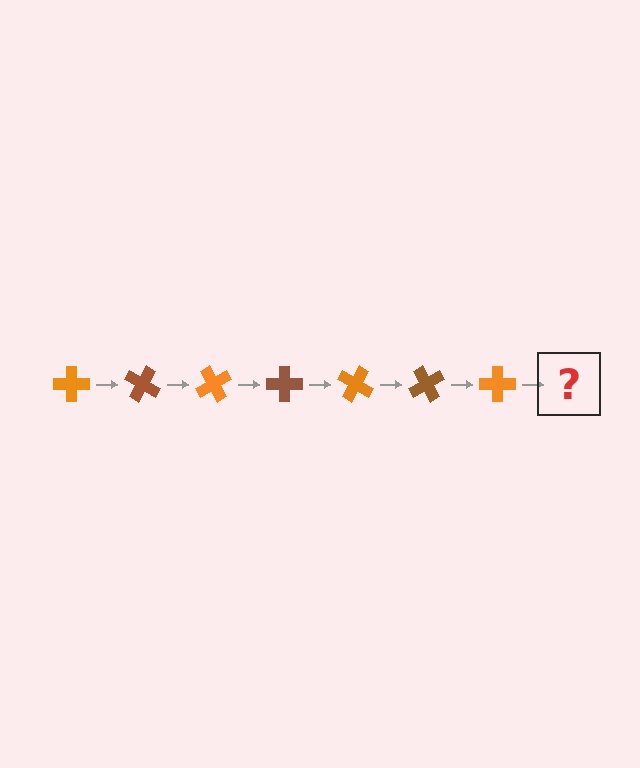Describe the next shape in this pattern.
It should be a brown cross, rotated 210 degrees from the start.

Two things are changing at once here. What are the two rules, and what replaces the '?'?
The two rules are that it rotates 30 degrees each step and the color cycles through orange and brown. The '?' should be a brown cross, rotated 210 degrees from the start.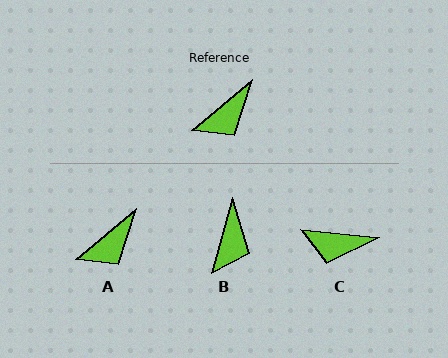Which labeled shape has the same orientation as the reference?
A.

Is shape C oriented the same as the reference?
No, it is off by about 46 degrees.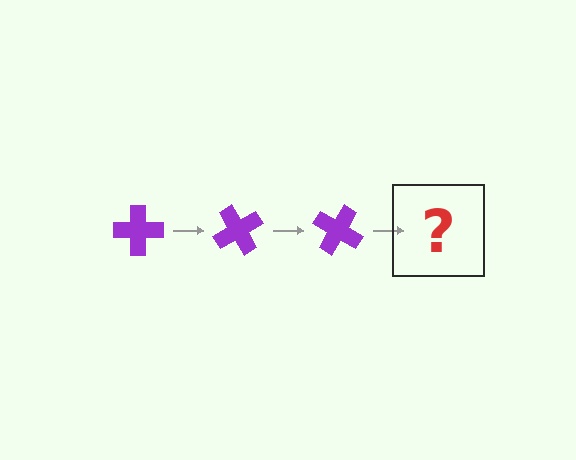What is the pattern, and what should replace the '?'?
The pattern is that the cross rotates 60 degrees each step. The '?' should be a purple cross rotated 180 degrees.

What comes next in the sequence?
The next element should be a purple cross rotated 180 degrees.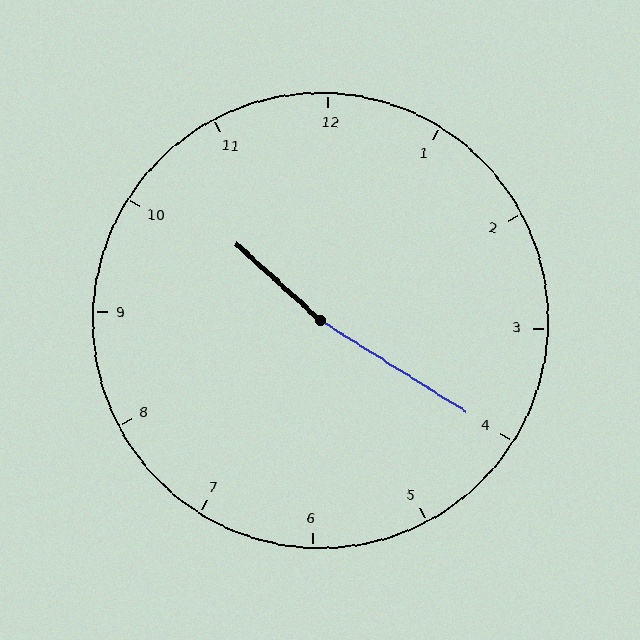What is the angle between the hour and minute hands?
Approximately 170 degrees.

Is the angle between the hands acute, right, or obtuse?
It is obtuse.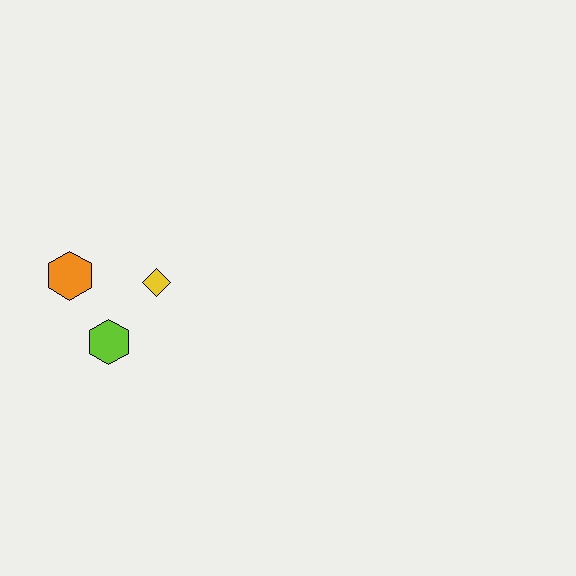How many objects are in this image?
There are 3 objects.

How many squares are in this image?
There are no squares.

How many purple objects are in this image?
There are no purple objects.